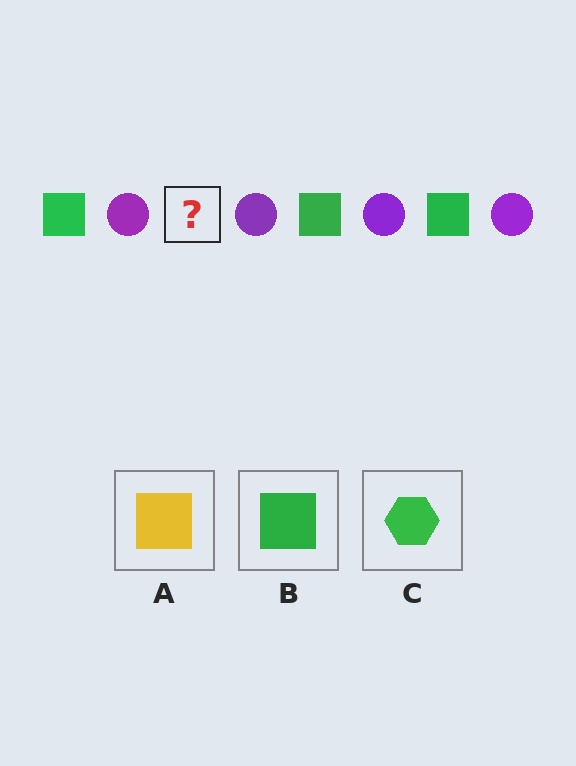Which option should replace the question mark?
Option B.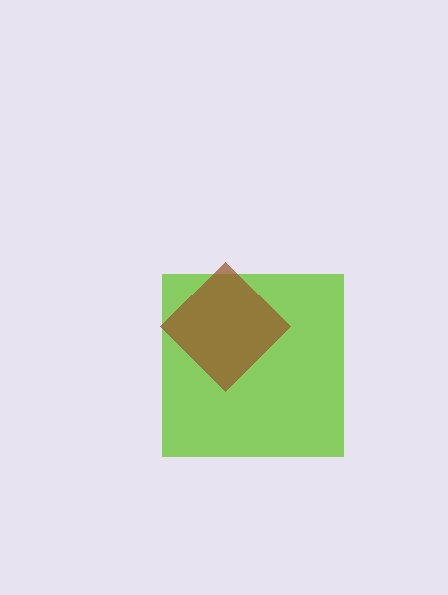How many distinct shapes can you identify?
There are 2 distinct shapes: a lime square, a brown diamond.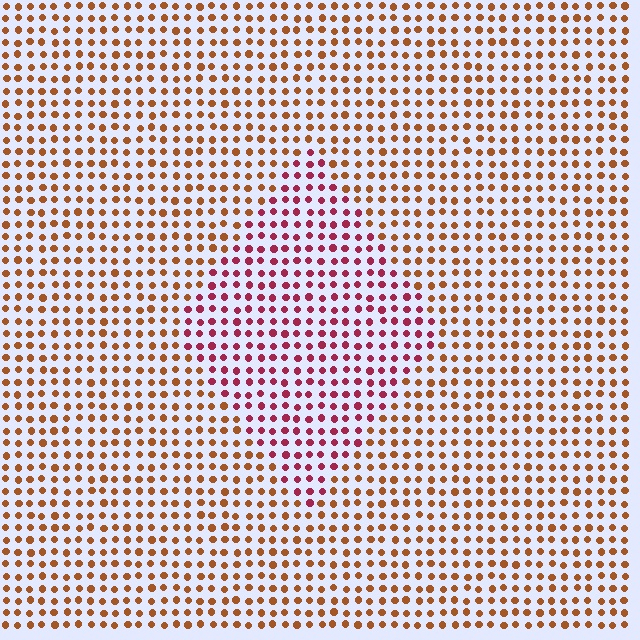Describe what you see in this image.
The image is filled with small brown elements in a uniform arrangement. A diamond-shaped region is visible where the elements are tinted to a slightly different hue, forming a subtle color boundary.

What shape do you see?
I see a diamond.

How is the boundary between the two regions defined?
The boundary is defined purely by a slight shift in hue (about 42 degrees). Spacing, size, and orientation are identical on both sides.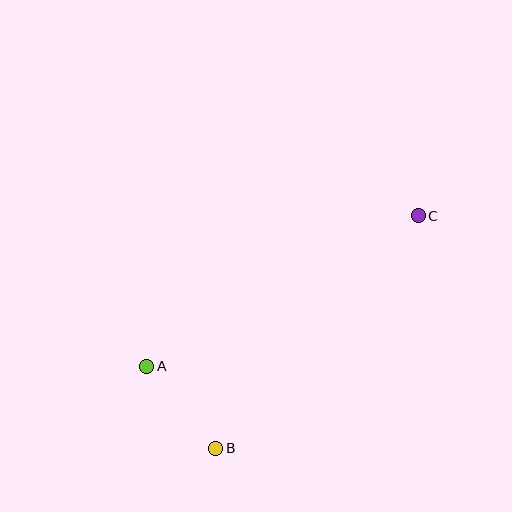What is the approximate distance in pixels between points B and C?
The distance between B and C is approximately 308 pixels.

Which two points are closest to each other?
Points A and B are closest to each other.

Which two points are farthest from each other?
Points A and C are farthest from each other.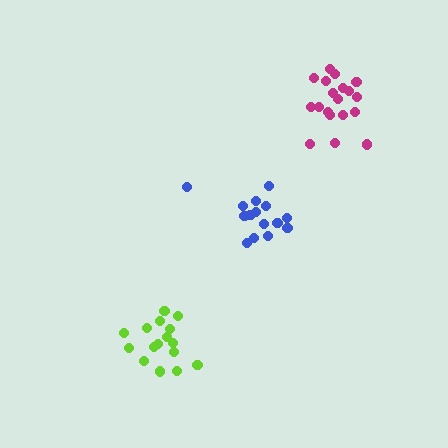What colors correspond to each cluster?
The clusters are colored: lime, blue, magenta.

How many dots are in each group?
Group 1: 17 dots, Group 2: 15 dots, Group 3: 19 dots (51 total).